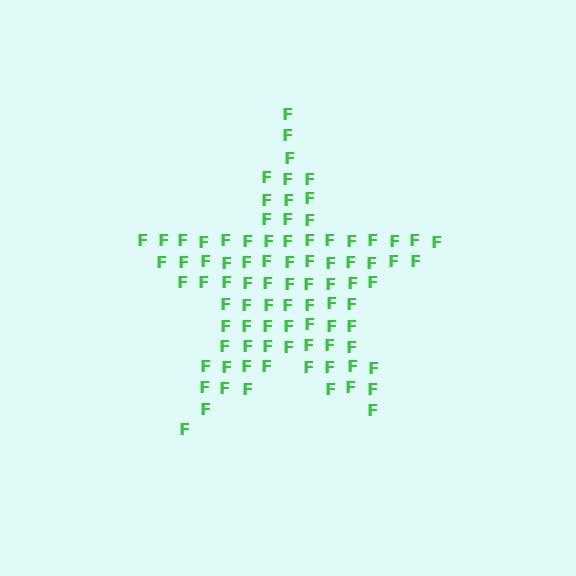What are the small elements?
The small elements are letter F's.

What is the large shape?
The large shape is a star.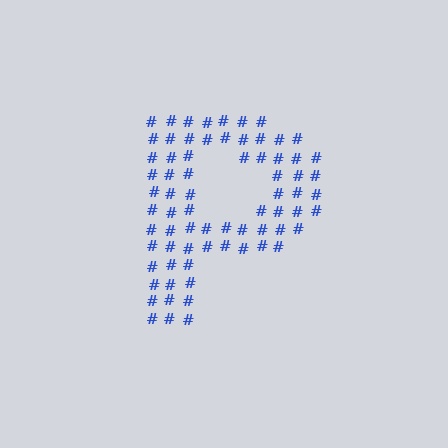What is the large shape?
The large shape is the letter P.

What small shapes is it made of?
It is made of small hash symbols.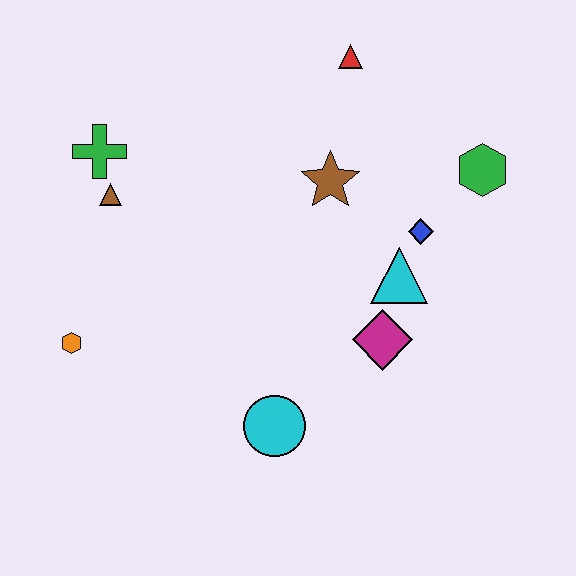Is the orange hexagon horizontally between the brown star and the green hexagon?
No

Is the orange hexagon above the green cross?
No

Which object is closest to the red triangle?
The brown star is closest to the red triangle.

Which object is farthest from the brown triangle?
The green hexagon is farthest from the brown triangle.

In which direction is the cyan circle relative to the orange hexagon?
The cyan circle is to the right of the orange hexagon.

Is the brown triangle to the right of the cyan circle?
No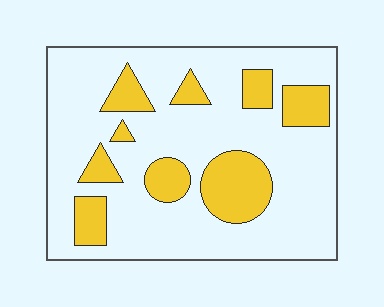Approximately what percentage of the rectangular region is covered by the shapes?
Approximately 25%.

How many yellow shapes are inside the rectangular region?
9.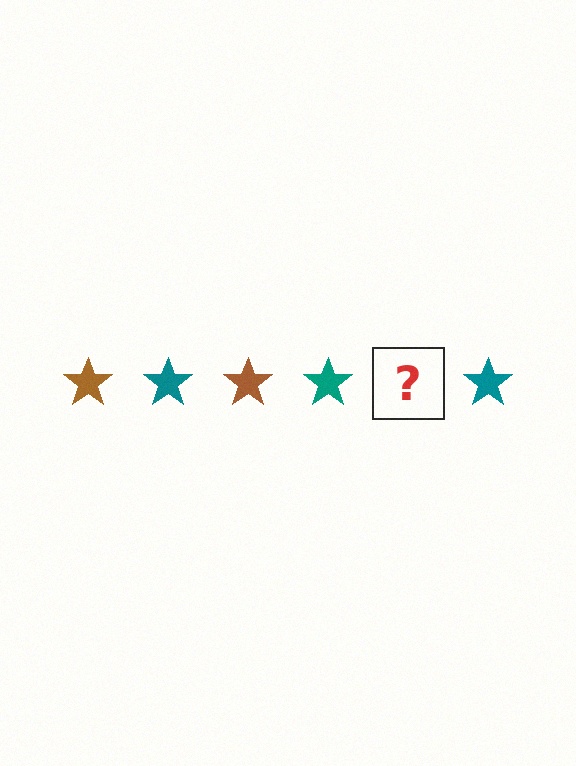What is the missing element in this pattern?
The missing element is a brown star.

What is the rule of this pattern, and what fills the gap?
The rule is that the pattern cycles through brown, teal stars. The gap should be filled with a brown star.